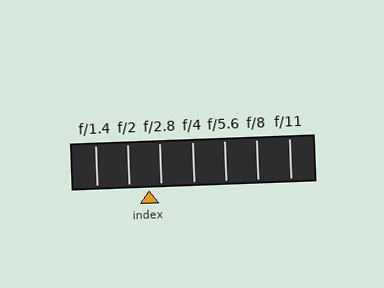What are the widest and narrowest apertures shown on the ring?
The widest aperture shown is f/1.4 and the narrowest is f/11.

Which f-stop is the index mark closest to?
The index mark is closest to f/2.8.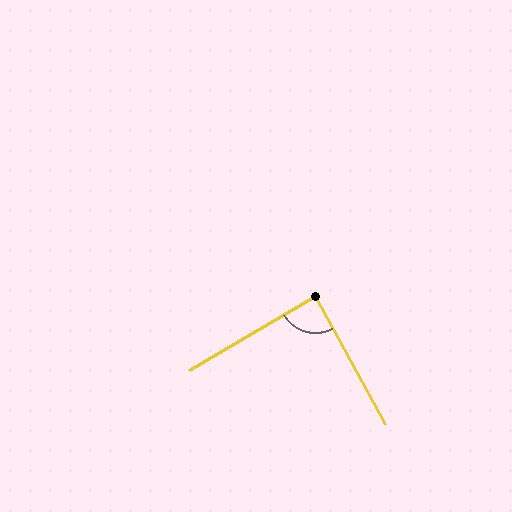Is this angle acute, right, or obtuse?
It is approximately a right angle.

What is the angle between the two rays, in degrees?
Approximately 88 degrees.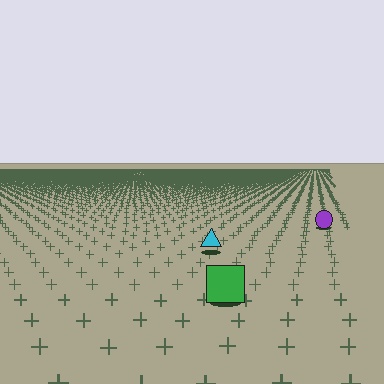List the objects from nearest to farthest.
From nearest to farthest: the green square, the cyan triangle, the purple circle.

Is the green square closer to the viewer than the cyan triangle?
Yes. The green square is closer — you can tell from the texture gradient: the ground texture is coarser near it.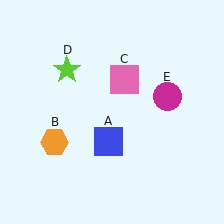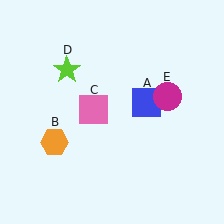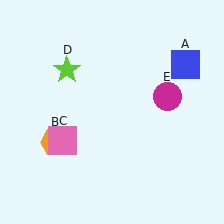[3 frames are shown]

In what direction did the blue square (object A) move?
The blue square (object A) moved up and to the right.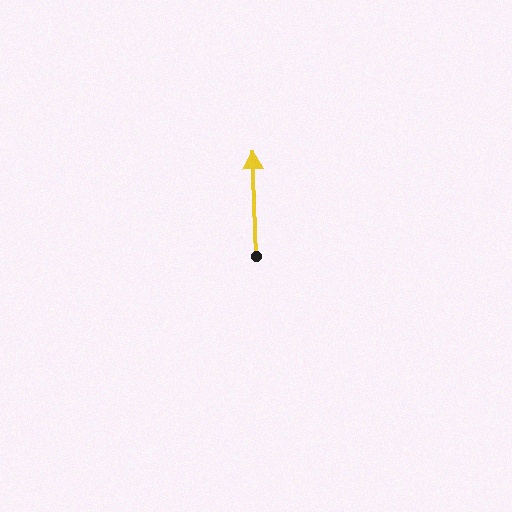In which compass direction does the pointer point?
North.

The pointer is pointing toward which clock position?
Roughly 12 o'clock.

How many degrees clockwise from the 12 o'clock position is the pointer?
Approximately 358 degrees.